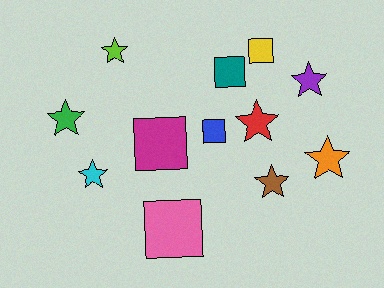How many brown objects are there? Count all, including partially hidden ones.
There is 1 brown object.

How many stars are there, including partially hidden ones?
There are 7 stars.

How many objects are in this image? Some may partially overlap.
There are 12 objects.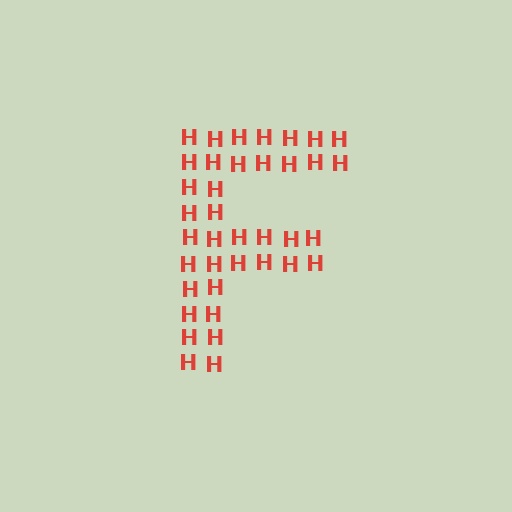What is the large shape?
The large shape is the letter F.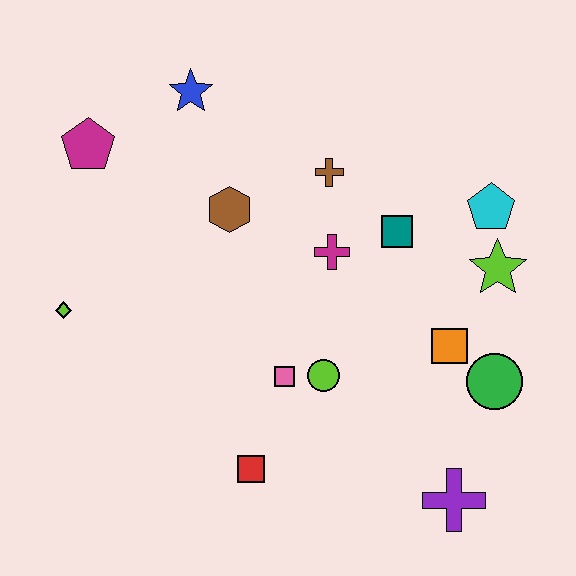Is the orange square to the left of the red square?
No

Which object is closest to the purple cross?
The green circle is closest to the purple cross.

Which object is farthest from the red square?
The blue star is farthest from the red square.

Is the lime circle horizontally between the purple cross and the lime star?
No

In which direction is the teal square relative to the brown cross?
The teal square is to the right of the brown cross.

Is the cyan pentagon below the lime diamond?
No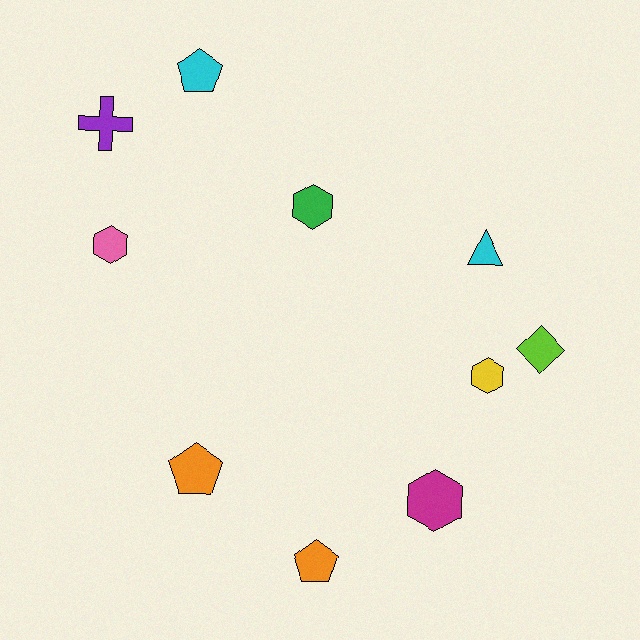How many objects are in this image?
There are 10 objects.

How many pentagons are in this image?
There are 3 pentagons.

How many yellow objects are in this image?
There is 1 yellow object.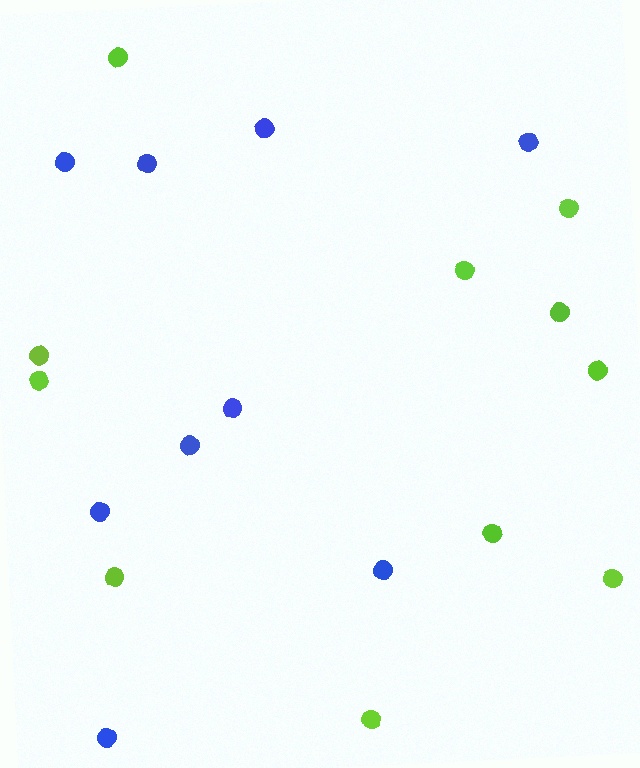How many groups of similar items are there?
There are 2 groups: one group of lime circles (11) and one group of blue circles (9).